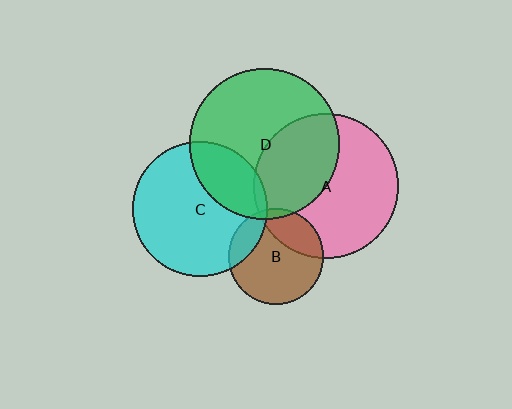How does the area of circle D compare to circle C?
Approximately 1.2 times.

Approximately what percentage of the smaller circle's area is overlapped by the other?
Approximately 25%.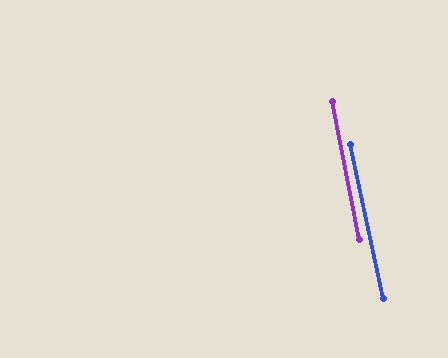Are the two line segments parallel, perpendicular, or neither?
Parallel — their directions differ by only 1.0°.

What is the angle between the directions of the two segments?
Approximately 1 degree.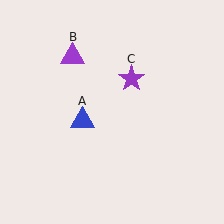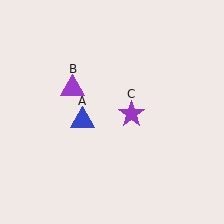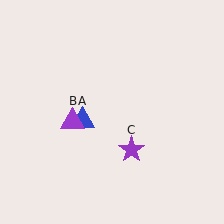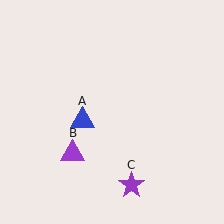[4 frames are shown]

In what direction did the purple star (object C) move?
The purple star (object C) moved down.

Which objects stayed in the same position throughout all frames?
Blue triangle (object A) remained stationary.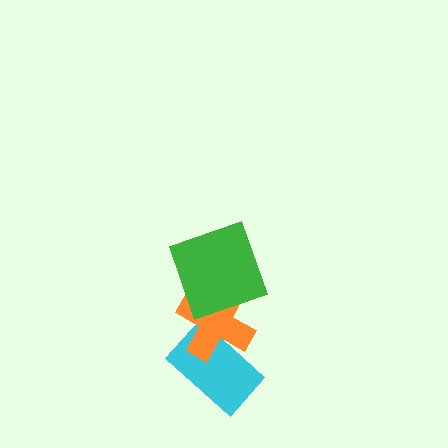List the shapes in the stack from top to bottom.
From top to bottom: the green square, the orange cross, the cyan rectangle.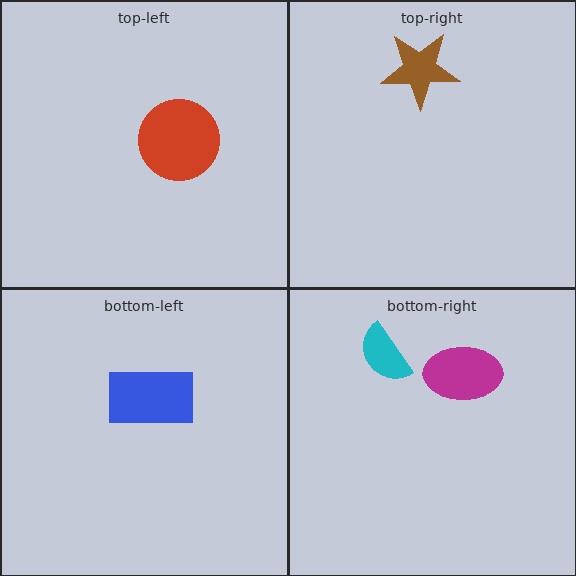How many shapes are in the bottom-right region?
2.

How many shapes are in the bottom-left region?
1.